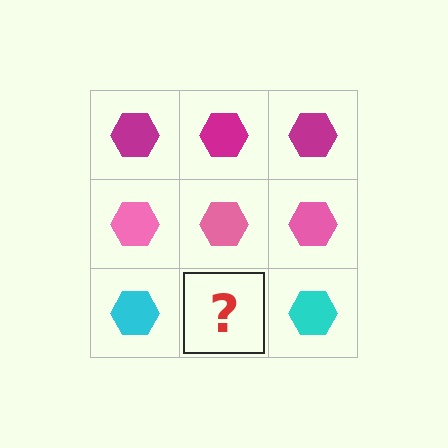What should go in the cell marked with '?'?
The missing cell should contain a cyan hexagon.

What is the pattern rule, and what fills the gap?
The rule is that each row has a consistent color. The gap should be filled with a cyan hexagon.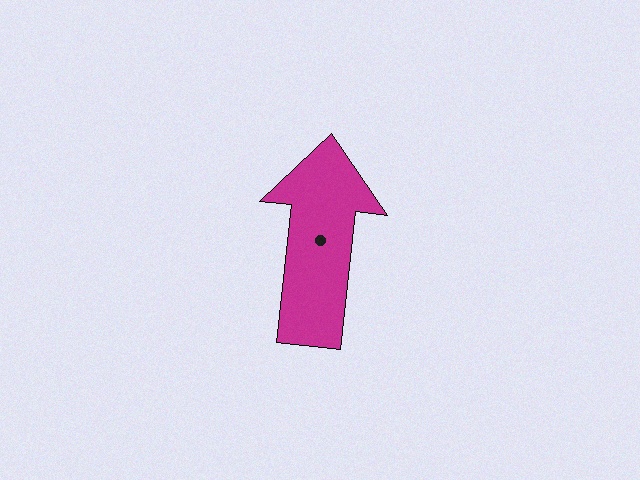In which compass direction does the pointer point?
North.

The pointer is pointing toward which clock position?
Roughly 12 o'clock.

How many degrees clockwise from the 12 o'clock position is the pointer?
Approximately 6 degrees.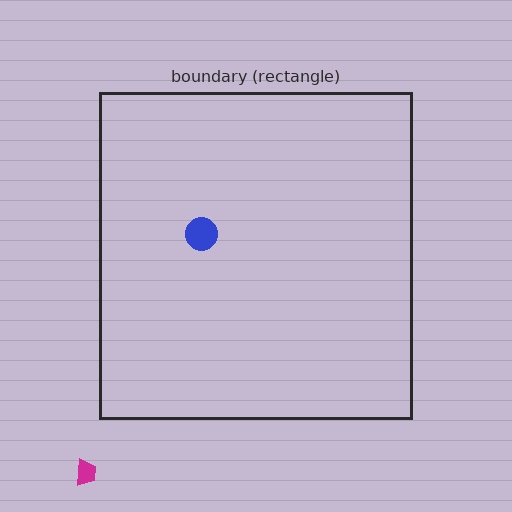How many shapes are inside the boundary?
1 inside, 1 outside.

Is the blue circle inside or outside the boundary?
Inside.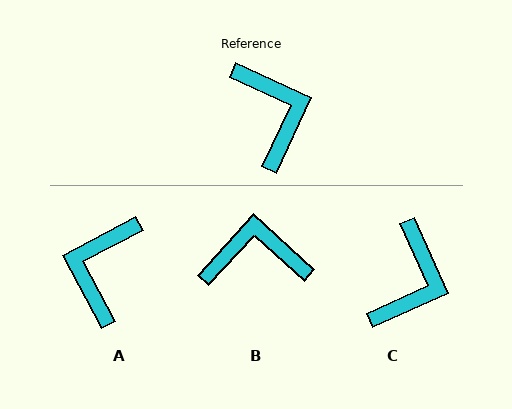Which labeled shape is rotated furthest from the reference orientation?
A, about 143 degrees away.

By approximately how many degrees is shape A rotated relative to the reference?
Approximately 143 degrees counter-clockwise.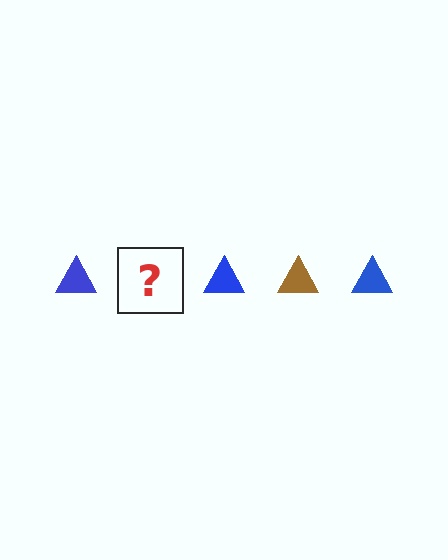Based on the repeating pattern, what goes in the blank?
The blank should be a brown triangle.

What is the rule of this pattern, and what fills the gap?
The rule is that the pattern cycles through blue, brown triangles. The gap should be filled with a brown triangle.